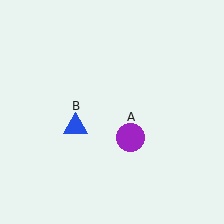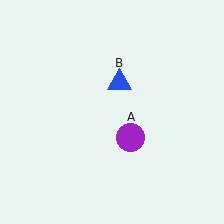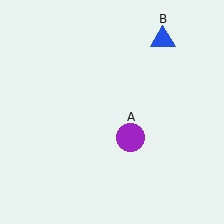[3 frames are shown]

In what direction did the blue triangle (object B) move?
The blue triangle (object B) moved up and to the right.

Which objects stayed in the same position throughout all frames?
Purple circle (object A) remained stationary.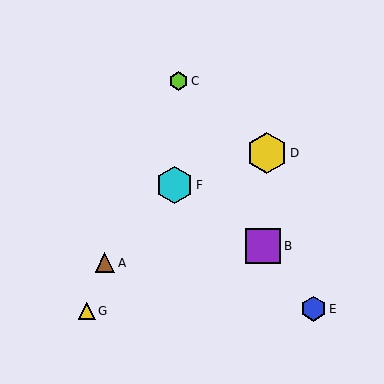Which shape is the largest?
The yellow hexagon (labeled D) is the largest.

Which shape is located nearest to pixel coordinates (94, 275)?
The brown triangle (labeled A) at (105, 263) is nearest to that location.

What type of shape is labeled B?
Shape B is a purple square.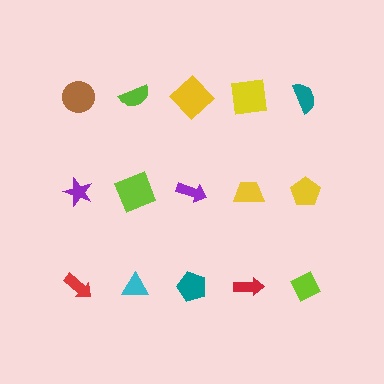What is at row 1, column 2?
A lime semicircle.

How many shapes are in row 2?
5 shapes.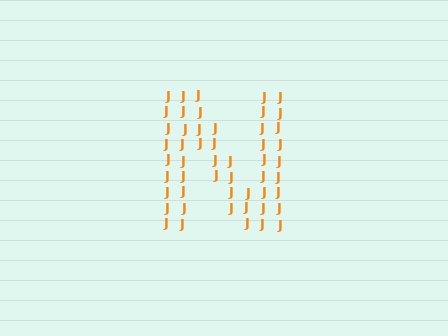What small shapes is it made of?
It is made of small letter J's.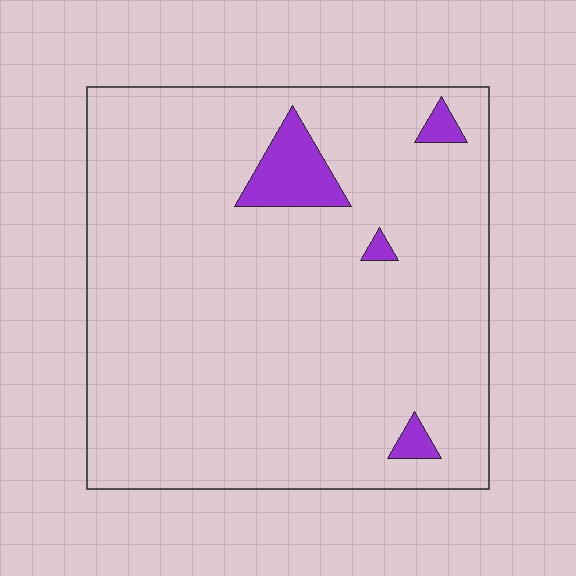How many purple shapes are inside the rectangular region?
4.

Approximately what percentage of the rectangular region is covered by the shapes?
Approximately 5%.